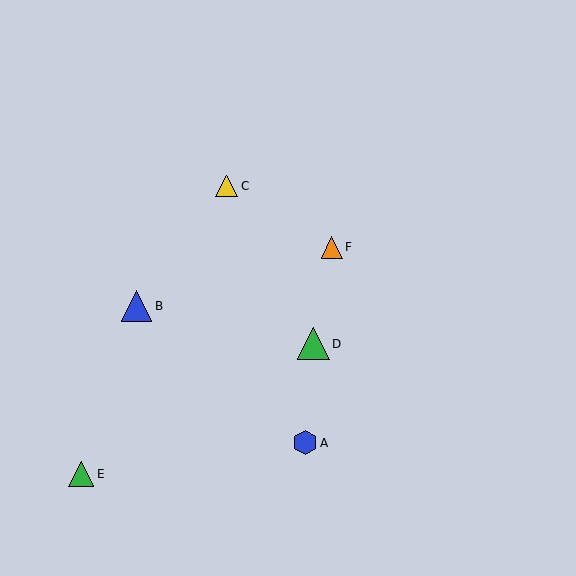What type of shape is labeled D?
Shape D is a green triangle.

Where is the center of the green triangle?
The center of the green triangle is at (314, 344).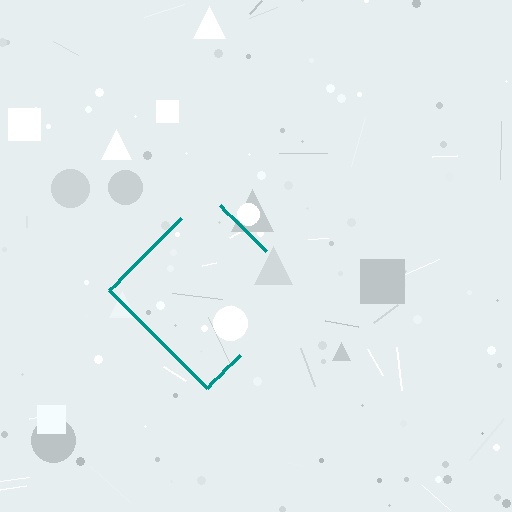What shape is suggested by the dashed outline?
The dashed outline suggests a diamond.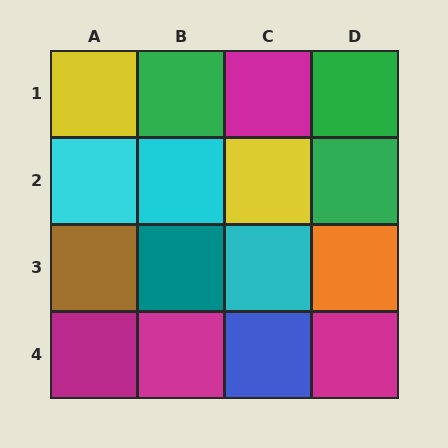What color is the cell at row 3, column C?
Cyan.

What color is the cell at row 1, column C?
Magenta.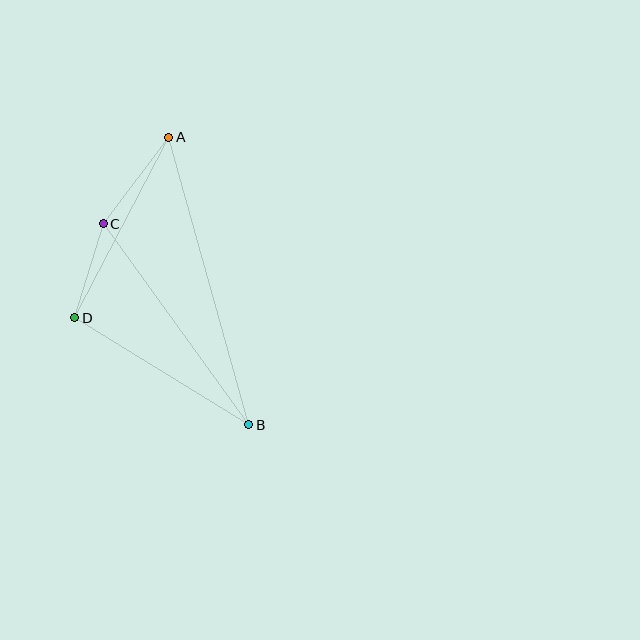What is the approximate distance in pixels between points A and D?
The distance between A and D is approximately 204 pixels.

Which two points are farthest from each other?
Points A and B are farthest from each other.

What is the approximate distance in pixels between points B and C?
The distance between B and C is approximately 248 pixels.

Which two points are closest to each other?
Points C and D are closest to each other.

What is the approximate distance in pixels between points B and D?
The distance between B and D is approximately 204 pixels.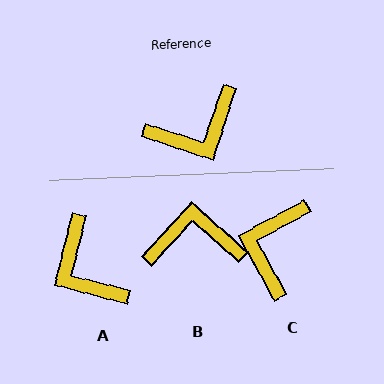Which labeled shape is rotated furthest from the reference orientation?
B, about 156 degrees away.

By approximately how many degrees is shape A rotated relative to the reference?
Approximately 86 degrees clockwise.